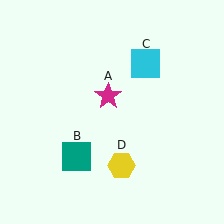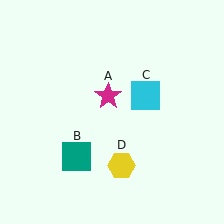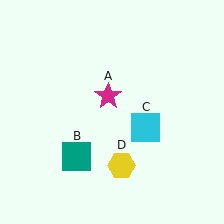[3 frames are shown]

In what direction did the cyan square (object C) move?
The cyan square (object C) moved down.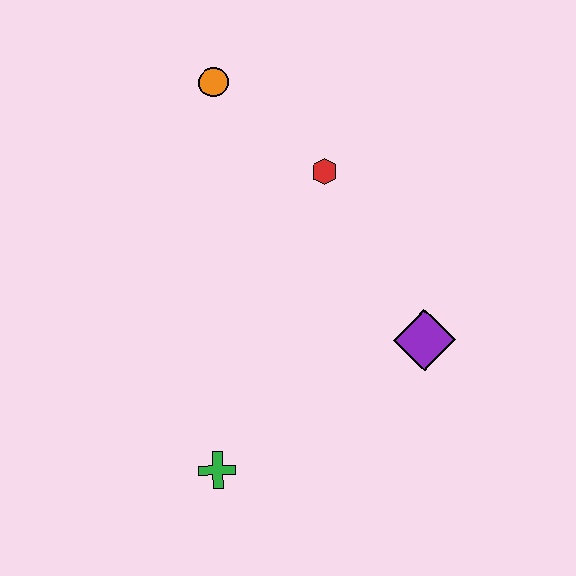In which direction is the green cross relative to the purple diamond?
The green cross is to the left of the purple diamond.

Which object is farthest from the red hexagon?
The green cross is farthest from the red hexagon.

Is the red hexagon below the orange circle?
Yes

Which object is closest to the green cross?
The purple diamond is closest to the green cross.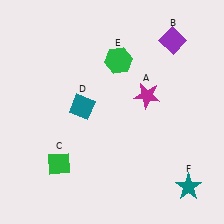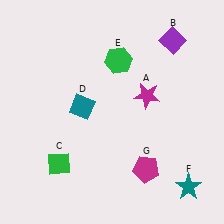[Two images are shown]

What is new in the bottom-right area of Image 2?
A magenta pentagon (G) was added in the bottom-right area of Image 2.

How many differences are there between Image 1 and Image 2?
There is 1 difference between the two images.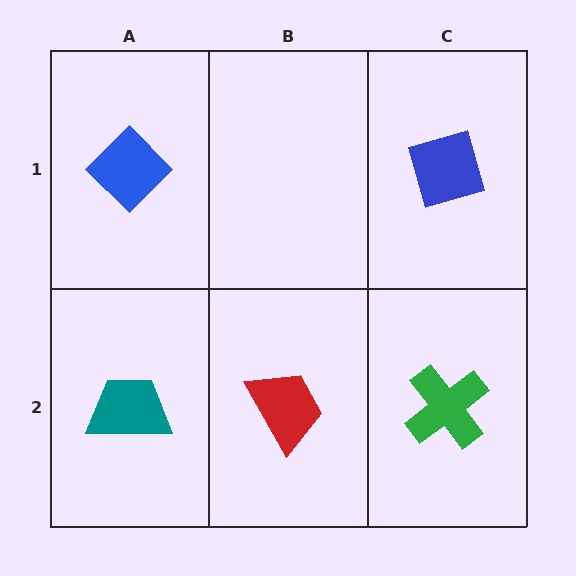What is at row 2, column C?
A green cross.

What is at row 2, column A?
A teal trapezoid.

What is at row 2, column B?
A red trapezoid.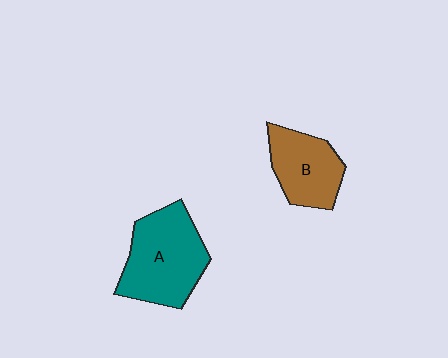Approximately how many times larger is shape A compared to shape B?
Approximately 1.4 times.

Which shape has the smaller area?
Shape B (brown).